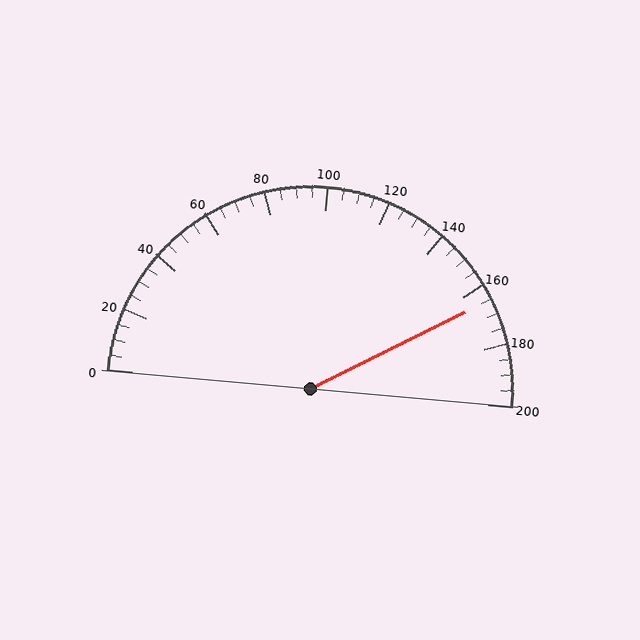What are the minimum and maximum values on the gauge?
The gauge ranges from 0 to 200.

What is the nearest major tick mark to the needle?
The nearest major tick mark is 160.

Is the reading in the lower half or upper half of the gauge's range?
The reading is in the upper half of the range (0 to 200).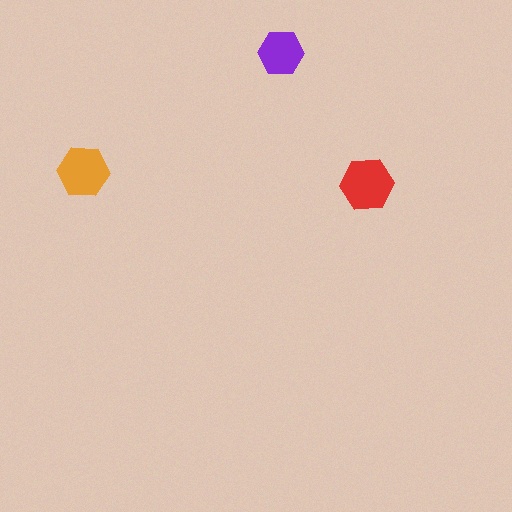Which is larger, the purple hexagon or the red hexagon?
The red one.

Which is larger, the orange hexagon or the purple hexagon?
The orange one.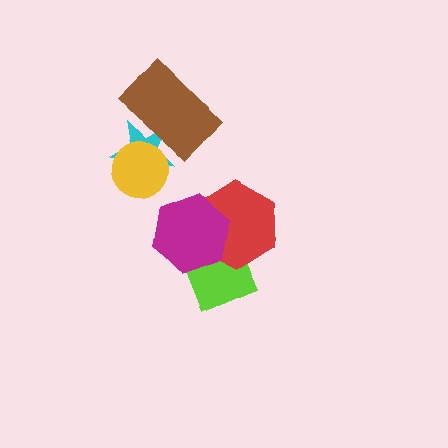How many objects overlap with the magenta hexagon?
2 objects overlap with the magenta hexagon.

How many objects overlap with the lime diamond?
2 objects overlap with the lime diamond.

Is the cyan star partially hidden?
Yes, it is partially covered by another shape.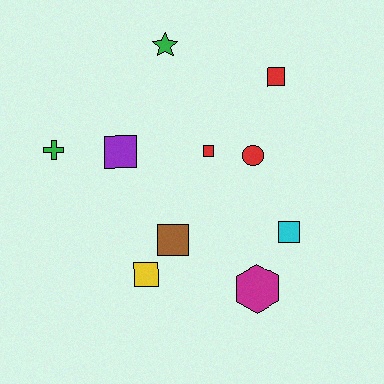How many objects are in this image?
There are 10 objects.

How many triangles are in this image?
There are no triangles.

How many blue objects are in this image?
There are no blue objects.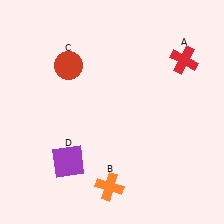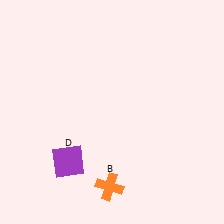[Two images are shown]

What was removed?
The red cross (A), the red circle (C) were removed in Image 2.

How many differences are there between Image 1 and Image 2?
There are 2 differences between the two images.